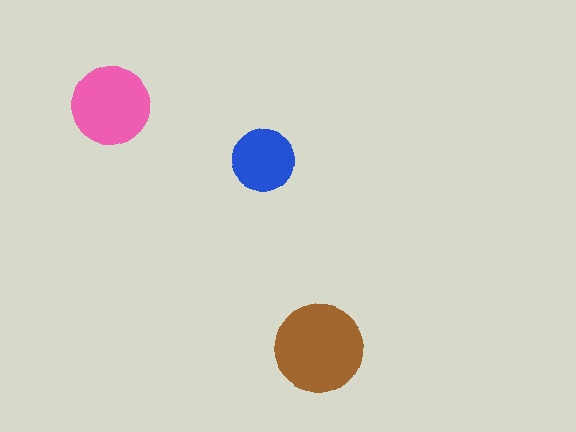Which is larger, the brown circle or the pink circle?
The brown one.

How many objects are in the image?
There are 3 objects in the image.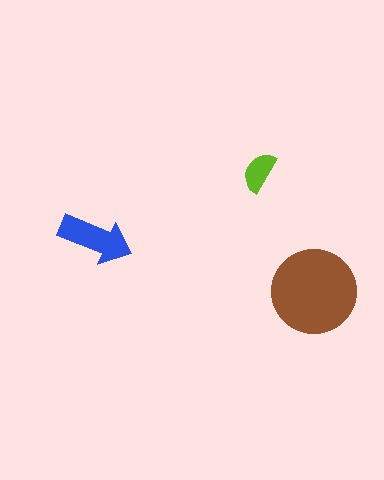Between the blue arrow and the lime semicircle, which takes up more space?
The blue arrow.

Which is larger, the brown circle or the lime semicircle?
The brown circle.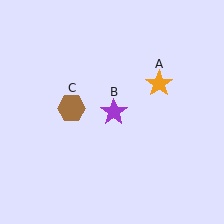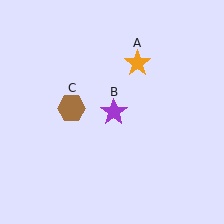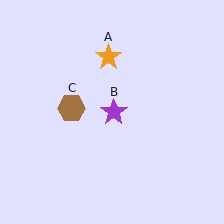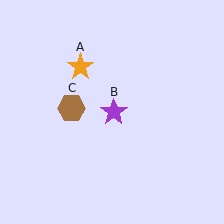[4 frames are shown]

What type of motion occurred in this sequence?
The orange star (object A) rotated counterclockwise around the center of the scene.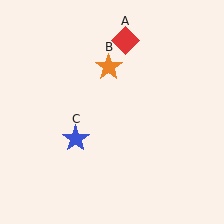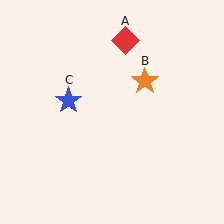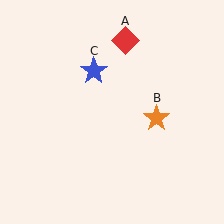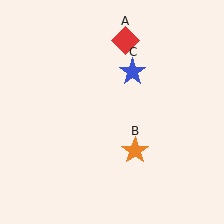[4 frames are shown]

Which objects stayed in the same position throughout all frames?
Red diamond (object A) remained stationary.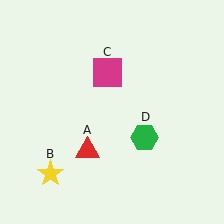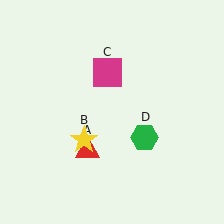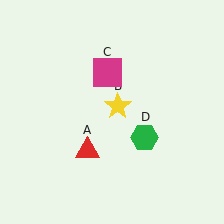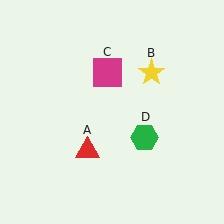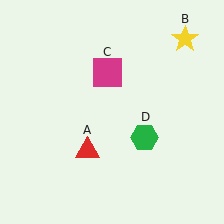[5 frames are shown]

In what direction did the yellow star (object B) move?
The yellow star (object B) moved up and to the right.